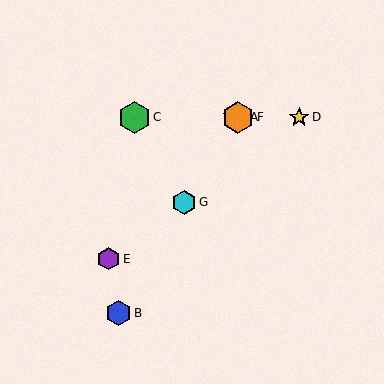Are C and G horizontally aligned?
No, C is at y≈117 and G is at y≈202.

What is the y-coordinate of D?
Object D is at y≈117.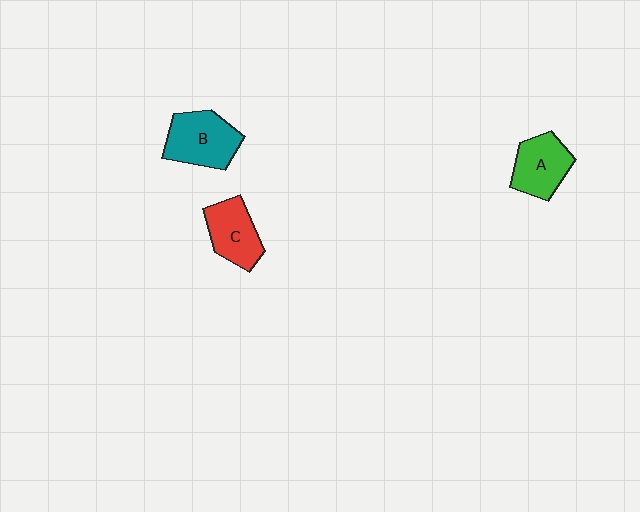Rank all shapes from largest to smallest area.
From largest to smallest: B (teal), A (green), C (red).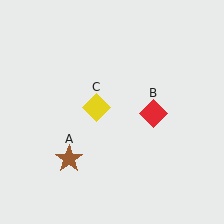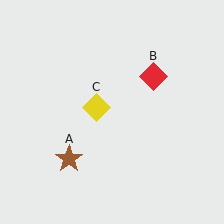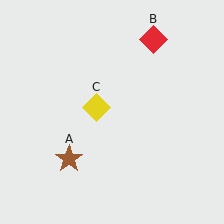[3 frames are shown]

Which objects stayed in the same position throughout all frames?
Brown star (object A) and yellow diamond (object C) remained stationary.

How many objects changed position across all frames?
1 object changed position: red diamond (object B).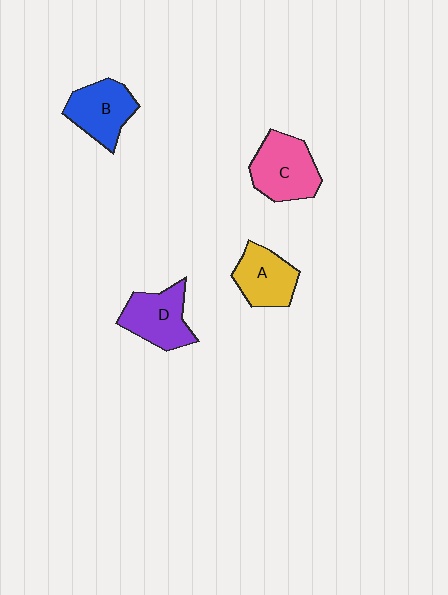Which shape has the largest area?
Shape C (pink).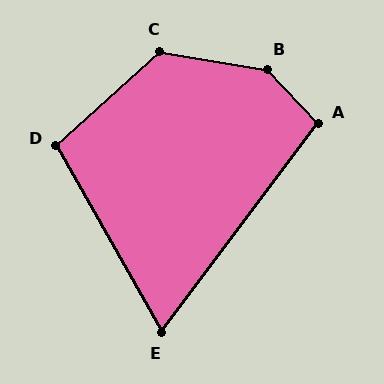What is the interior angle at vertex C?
Approximately 129 degrees (obtuse).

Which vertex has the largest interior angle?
B, at approximately 143 degrees.